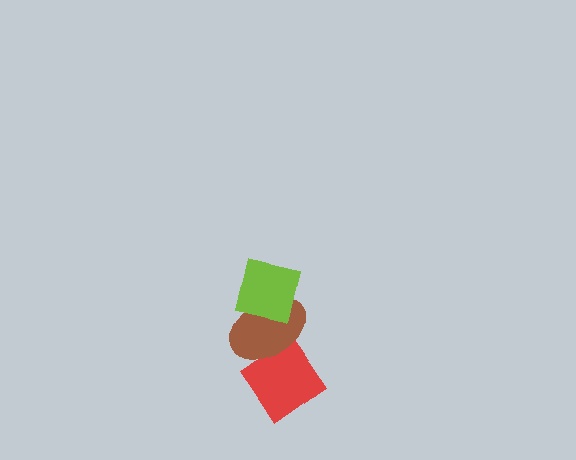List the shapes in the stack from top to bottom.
From top to bottom: the lime square, the brown ellipse, the red diamond.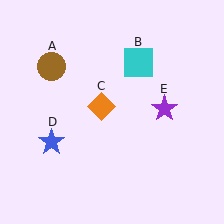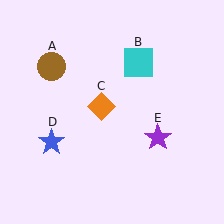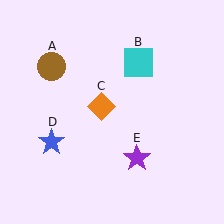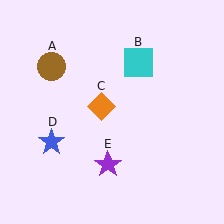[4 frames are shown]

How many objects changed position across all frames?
1 object changed position: purple star (object E).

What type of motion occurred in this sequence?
The purple star (object E) rotated clockwise around the center of the scene.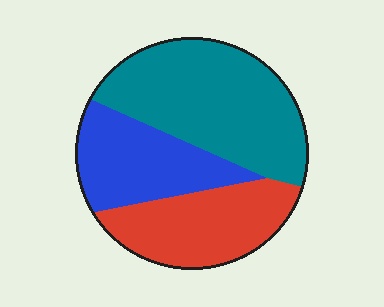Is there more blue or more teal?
Teal.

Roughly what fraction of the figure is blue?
Blue takes up about one quarter (1/4) of the figure.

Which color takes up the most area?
Teal, at roughly 45%.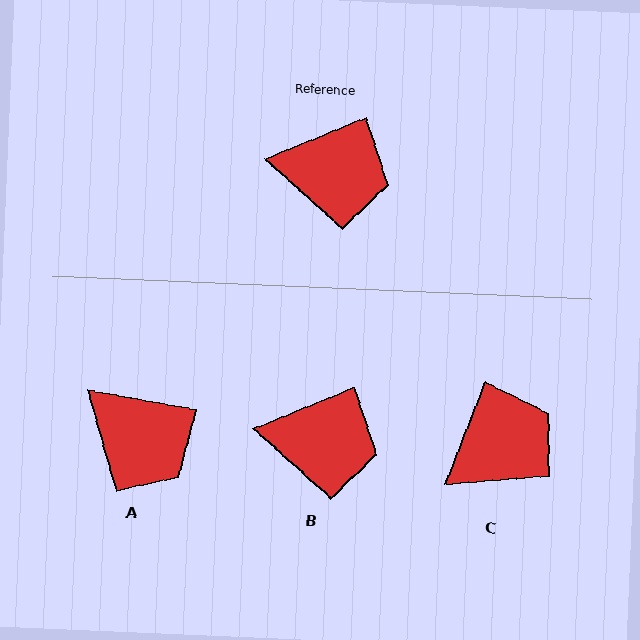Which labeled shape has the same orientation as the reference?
B.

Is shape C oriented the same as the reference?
No, it is off by about 46 degrees.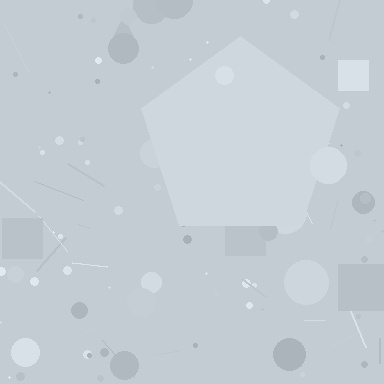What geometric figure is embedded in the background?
A pentagon is embedded in the background.